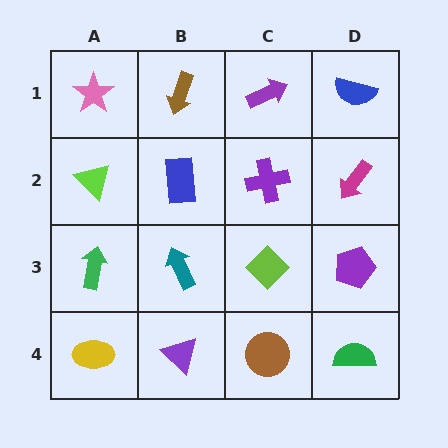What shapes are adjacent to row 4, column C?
A lime diamond (row 3, column C), a purple triangle (row 4, column B), a green semicircle (row 4, column D).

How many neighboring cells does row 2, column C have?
4.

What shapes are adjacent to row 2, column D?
A blue semicircle (row 1, column D), a purple pentagon (row 3, column D), a purple cross (row 2, column C).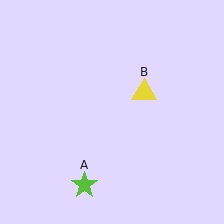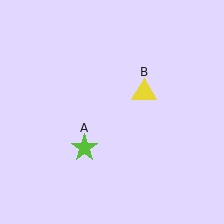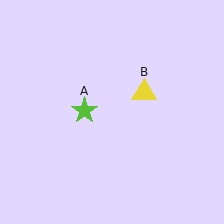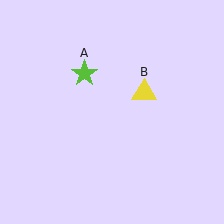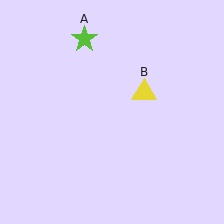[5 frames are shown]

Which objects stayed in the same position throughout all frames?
Yellow triangle (object B) remained stationary.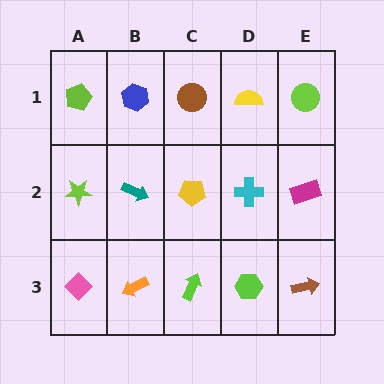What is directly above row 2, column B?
A blue hexagon.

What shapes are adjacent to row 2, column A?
A lime pentagon (row 1, column A), a pink diamond (row 3, column A), a teal arrow (row 2, column B).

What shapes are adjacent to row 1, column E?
A magenta rectangle (row 2, column E), a yellow semicircle (row 1, column D).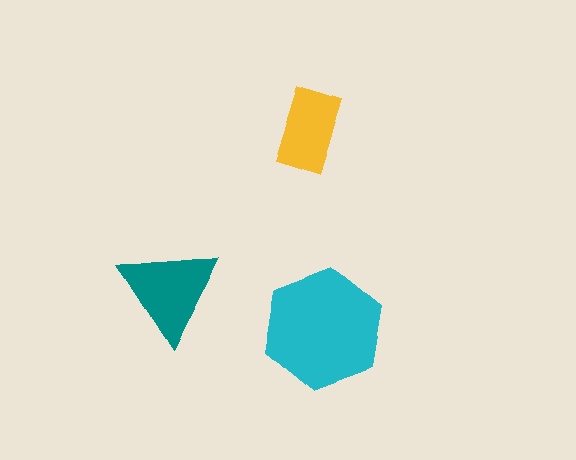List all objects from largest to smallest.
The cyan hexagon, the teal triangle, the yellow rectangle.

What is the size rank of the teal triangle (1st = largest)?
2nd.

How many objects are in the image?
There are 3 objects in the image.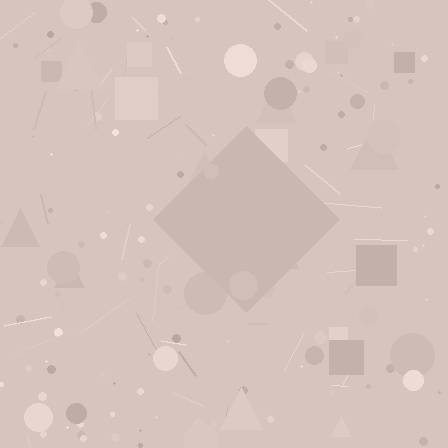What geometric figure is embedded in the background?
A diamond is embedded in the background.